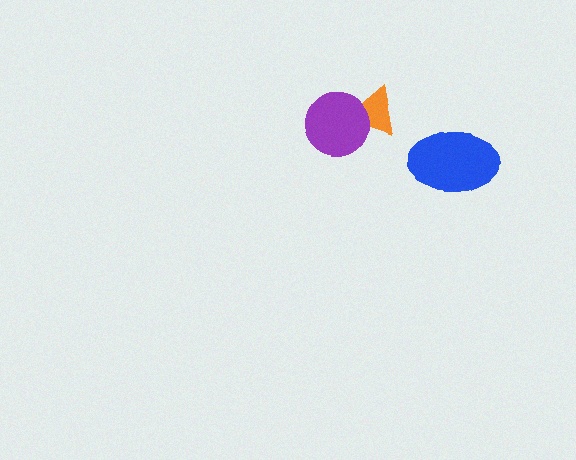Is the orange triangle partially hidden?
Yes, it is partially covered by another shape.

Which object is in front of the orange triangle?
The purple circle is in front of the orange triangle.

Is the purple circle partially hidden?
No, no other shape covers it.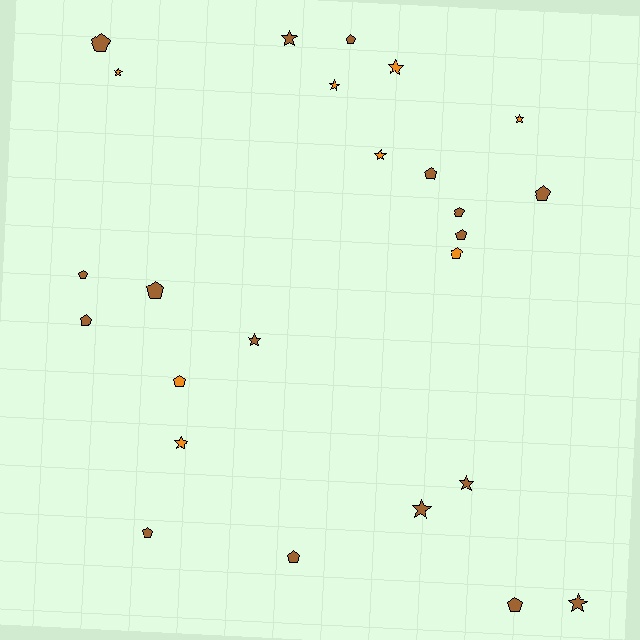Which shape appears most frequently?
Pentagon, with 14 objects.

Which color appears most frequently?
Brown, with 17 objects.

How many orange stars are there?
There are 6 orange stars.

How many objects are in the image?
There are 25 objects.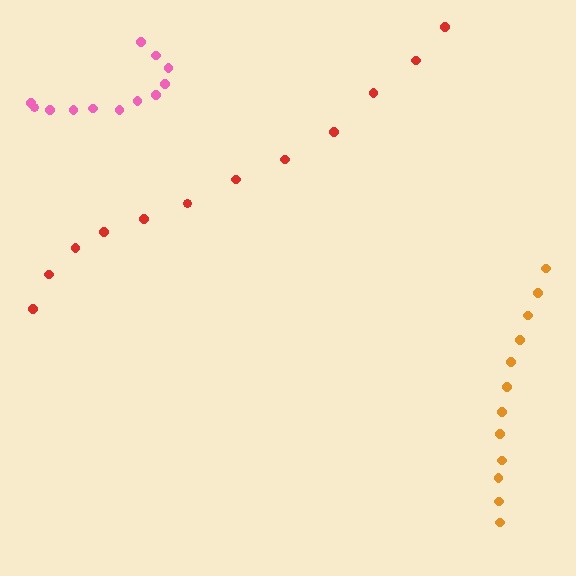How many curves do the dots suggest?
There are 3 distinct paths.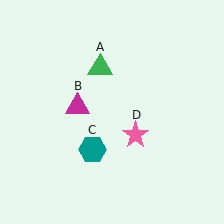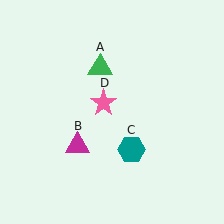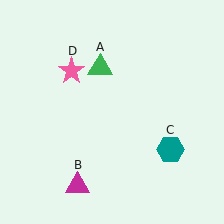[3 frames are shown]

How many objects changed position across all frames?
3 objects changed position: magenta triangle (object B), teal hexagon (object C), pink star (object D).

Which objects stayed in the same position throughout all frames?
Green triangle (object A) remained stationary.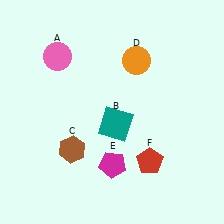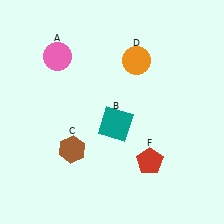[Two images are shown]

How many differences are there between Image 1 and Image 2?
There is 1 difference between the two images.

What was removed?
The magenta pentagon (E) was removed in Image 2.